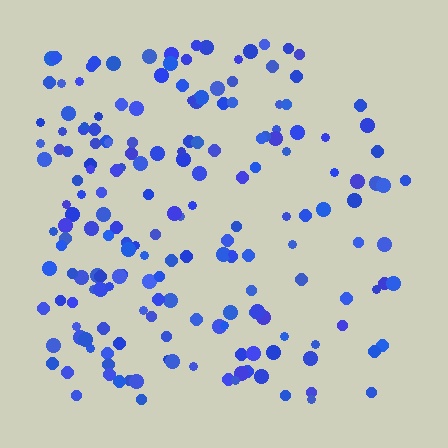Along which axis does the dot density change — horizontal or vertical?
Horizontal.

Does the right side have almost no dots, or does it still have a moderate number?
Still a moderate number, just noticeably fewer than the left.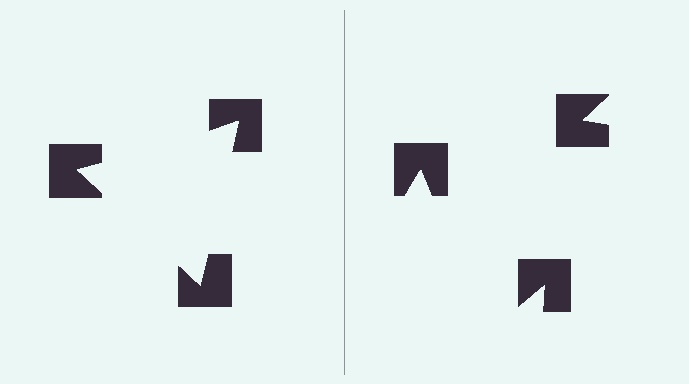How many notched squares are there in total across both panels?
6 — 3 on each side.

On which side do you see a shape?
An illusory triangle appears on the left side. On the right side the wedge cuts are rotated, so no coherent shape forms.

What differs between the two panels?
The notched squares are positioned identically on both sides; only the wedge orientations differ. On the left they align to a triangle; on the right they are misaligned.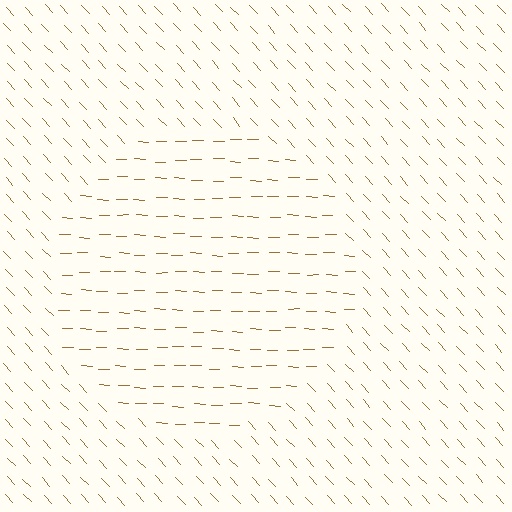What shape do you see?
I see a circle.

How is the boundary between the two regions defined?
The boundary is defined purely by a change in line orientation (approximately 45 degrees difference). All lines are the same color and thickness.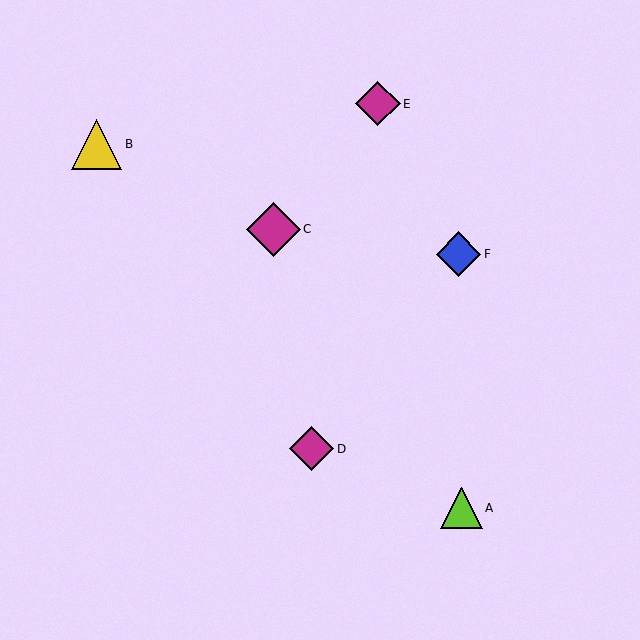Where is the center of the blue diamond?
The center of the blue diamond is at (458, 254).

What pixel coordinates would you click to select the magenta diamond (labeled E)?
Click at (378, 104) to select the magenta diamond E.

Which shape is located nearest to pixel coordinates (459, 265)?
The blue diamond (labeled F) at (458, 254) is nearest to that location.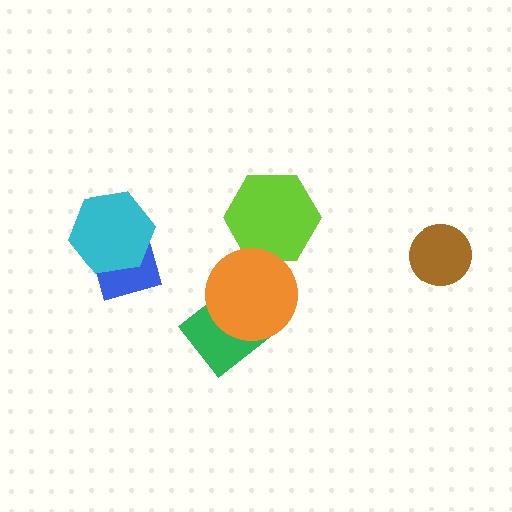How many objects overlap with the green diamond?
1 object overlaps with the green diamond.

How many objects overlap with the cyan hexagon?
1 object overlaps with the cyan hexagon.